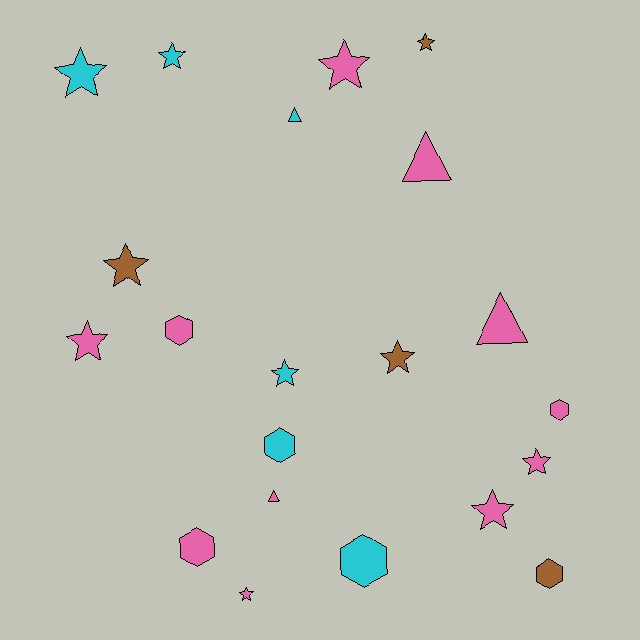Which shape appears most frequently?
Star, with 11 objects.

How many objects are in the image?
There are 21 objects.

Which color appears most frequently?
Pink, with 11 objects.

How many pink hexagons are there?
There are 3 pink hexagons.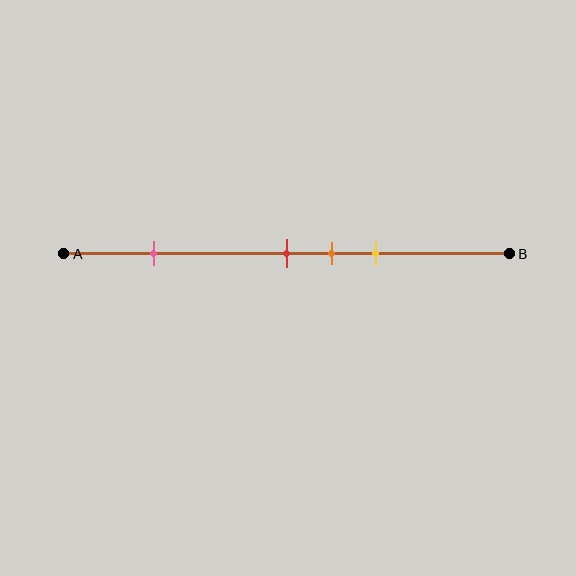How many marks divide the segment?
There are 4 marks dividing the segment.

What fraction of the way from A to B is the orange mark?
The orange mark is approximately 60% (0.6) of the way from A to B.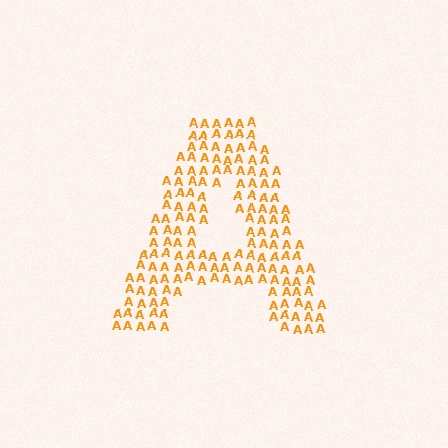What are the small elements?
The small elements are letter A's.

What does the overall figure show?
The overall figure shows the letter A.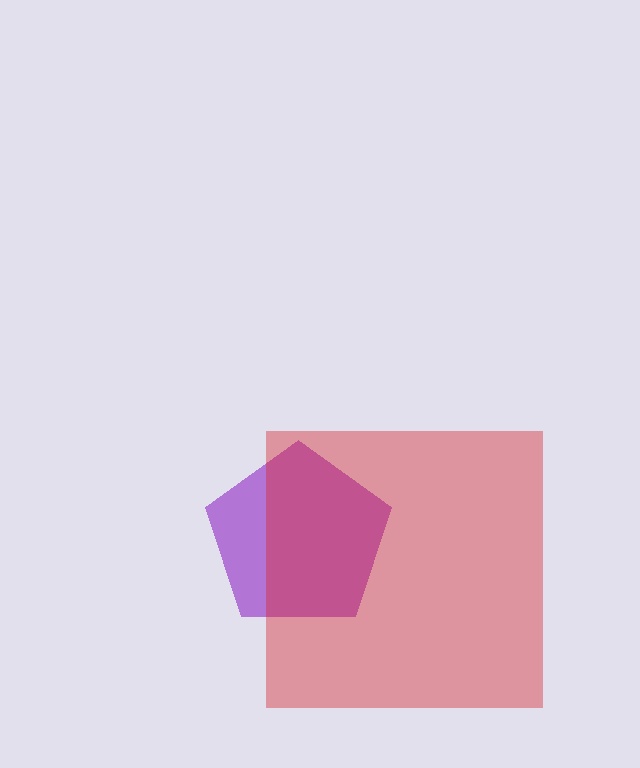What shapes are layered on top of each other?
The layered shapes are: a purple pentagon, a red square.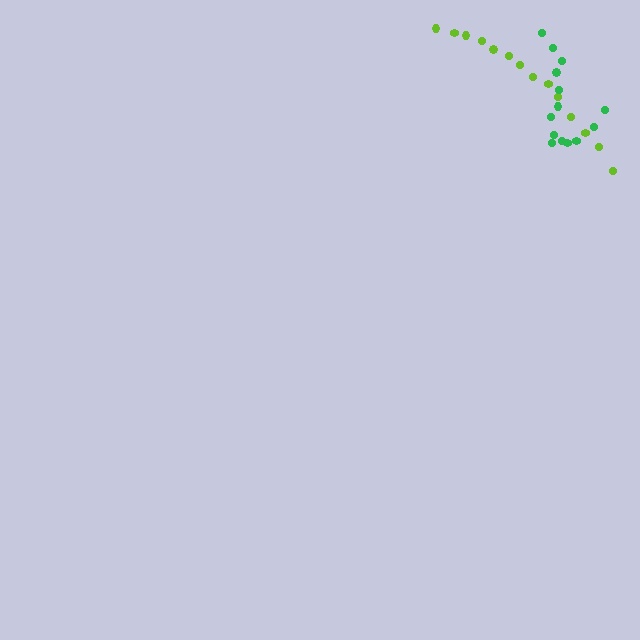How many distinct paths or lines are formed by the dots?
There are 2 distinct paths.